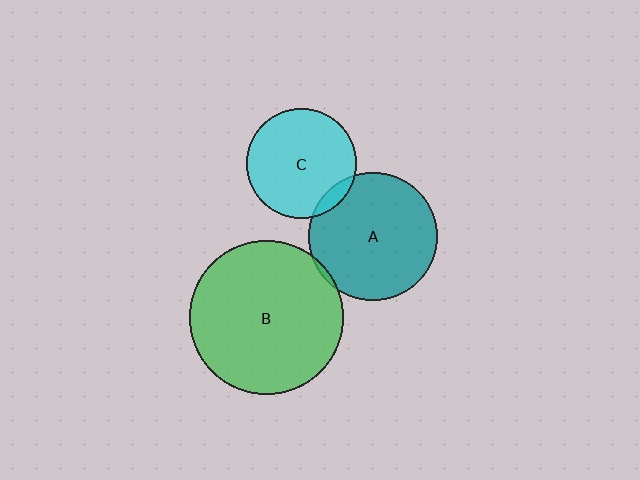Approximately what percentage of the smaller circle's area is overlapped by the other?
Approximately 5%.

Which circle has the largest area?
Circle B (green).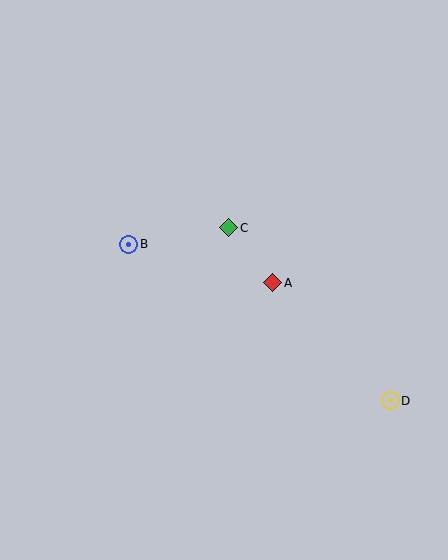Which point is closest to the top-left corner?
Point B is closest to the top-left corner.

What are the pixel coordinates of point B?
Point B is at (129, 244).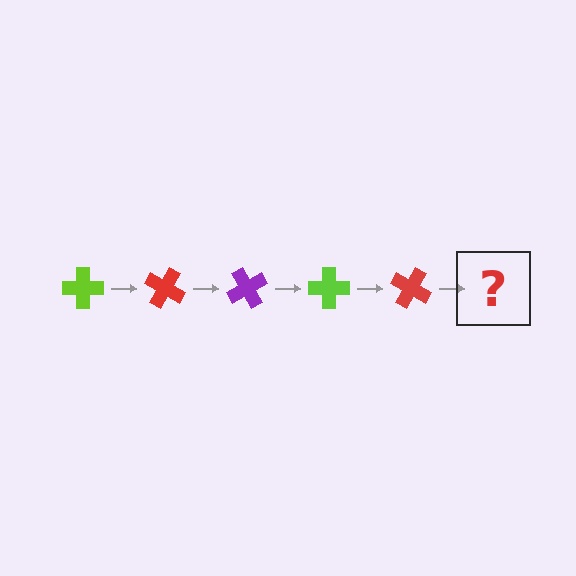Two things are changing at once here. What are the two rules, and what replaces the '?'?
The two rules are that it rotates 30 degrees each step and the color cycles through lime, red, and purple. The '?' should be a purple cross, rotated 150 degrees from the start.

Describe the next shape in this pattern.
It should be a purple cross, rotated 150 degrees from the start.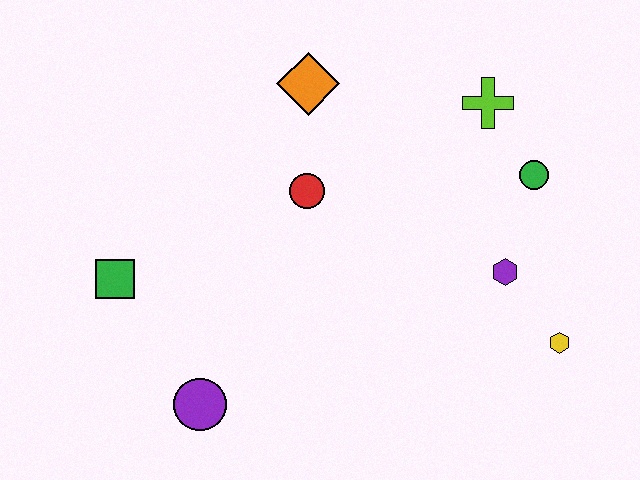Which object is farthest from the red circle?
The yellow hexagon is farthest from the red circle.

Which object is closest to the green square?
The purple circle is closest to the green square.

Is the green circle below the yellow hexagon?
No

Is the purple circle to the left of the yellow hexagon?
Yes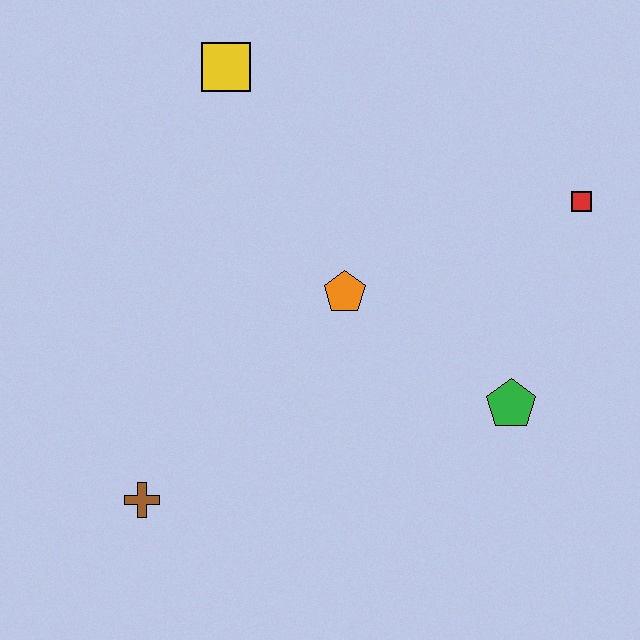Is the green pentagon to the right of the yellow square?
Yes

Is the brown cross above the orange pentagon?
No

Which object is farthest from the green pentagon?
The yellow square is farthest from the green pentagon.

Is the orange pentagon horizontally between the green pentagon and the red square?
No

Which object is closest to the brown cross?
The orange pentagon is closest to the brown cross.